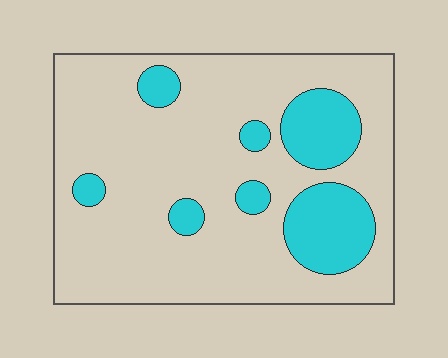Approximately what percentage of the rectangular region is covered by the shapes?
Approximately 20%.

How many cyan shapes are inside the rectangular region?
7.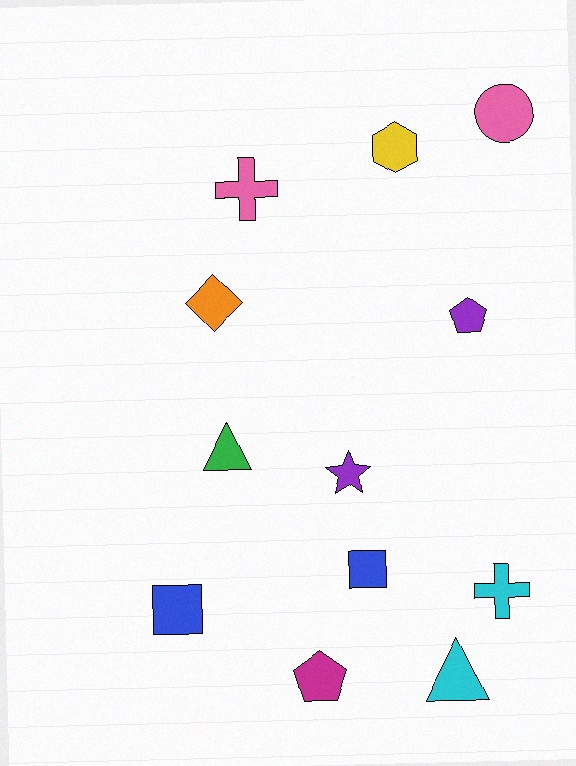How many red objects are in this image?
There are no red objects.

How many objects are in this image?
There are 12 objects.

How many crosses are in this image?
There are 2 crosses.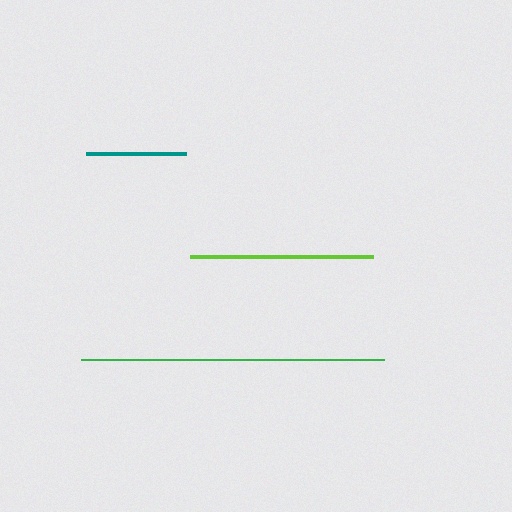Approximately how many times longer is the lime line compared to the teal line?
The lime line is approximately 1.8 times the length of the teal line.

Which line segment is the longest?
The green line is the longest at approximately 303 pixels.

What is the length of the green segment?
The green segment is approximately 303 pixels long.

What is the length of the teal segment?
The teal segment is approximately 100 pixels long.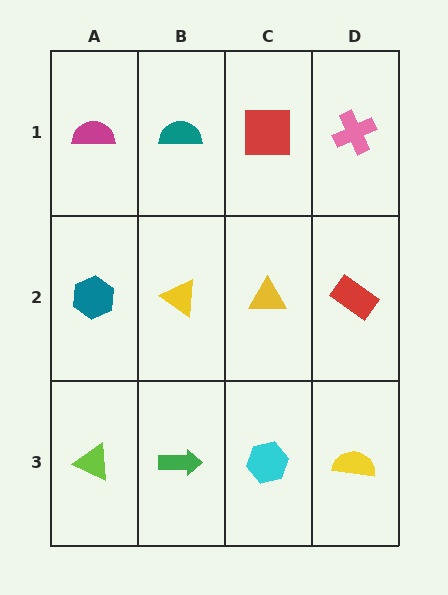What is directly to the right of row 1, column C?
A pink cross.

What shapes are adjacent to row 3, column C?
A yellow triangle (row 2, column C), a green arrow (row 3, column B), a yellow semicircle (row 3, column D).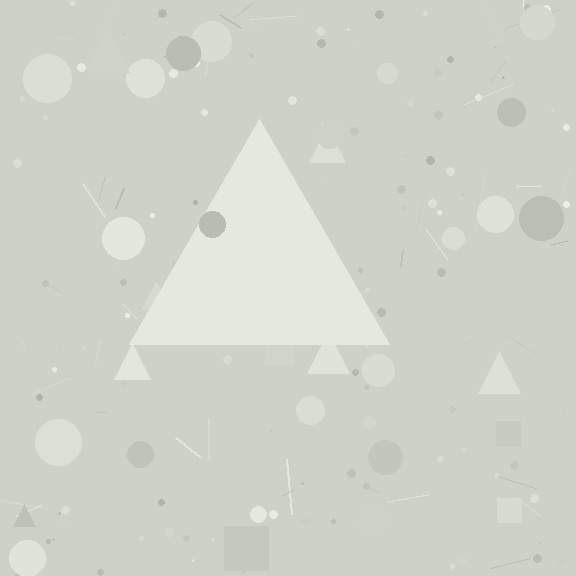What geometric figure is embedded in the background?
A triangle is embedded in the background.